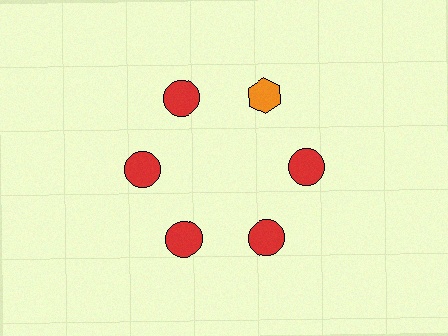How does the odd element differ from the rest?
It differs in both color (orange instead of red) and shape (hexagon instead of circle).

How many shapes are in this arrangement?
There are 6 shapes arranged in a ring pattern.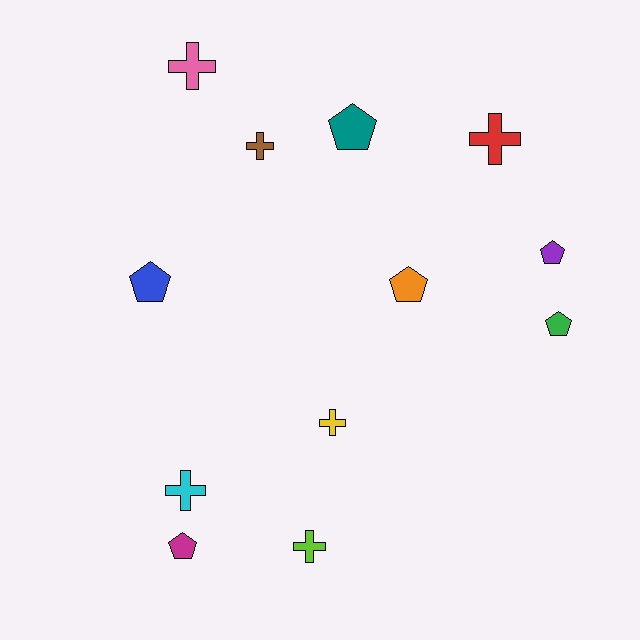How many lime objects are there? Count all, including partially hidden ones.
There is 1 lime object.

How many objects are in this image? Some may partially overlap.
There are 12 objects.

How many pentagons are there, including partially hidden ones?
There are 6 pentagons.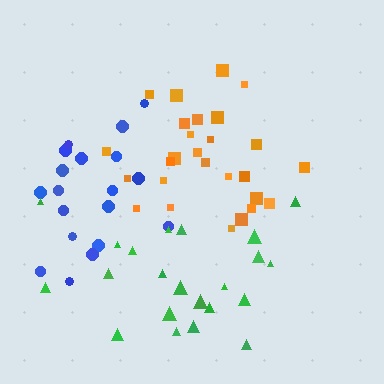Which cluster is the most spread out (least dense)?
Green.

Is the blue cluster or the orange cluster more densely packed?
Orange.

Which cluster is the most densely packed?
Orange.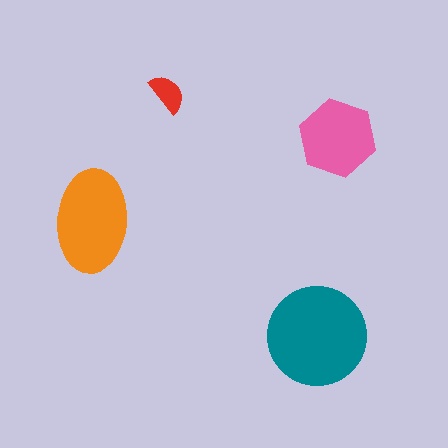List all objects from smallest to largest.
The red semicircle, the pink hexagon, the orange ellipse, the teal circle.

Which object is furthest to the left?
The orange ellipse is leftmost.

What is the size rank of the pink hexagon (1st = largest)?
3rd.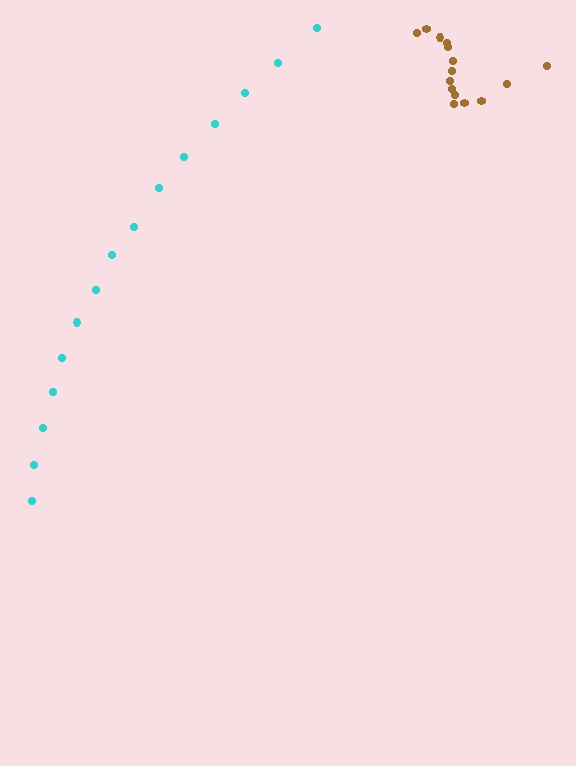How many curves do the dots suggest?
There are 2 distinct paths.